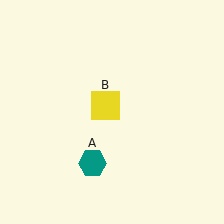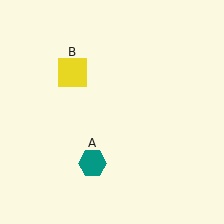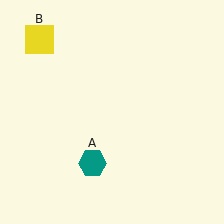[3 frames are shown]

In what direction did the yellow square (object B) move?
The yellow square (object B) moved up and to the left.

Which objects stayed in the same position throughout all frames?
Teal hexagon (object A) remained stationary.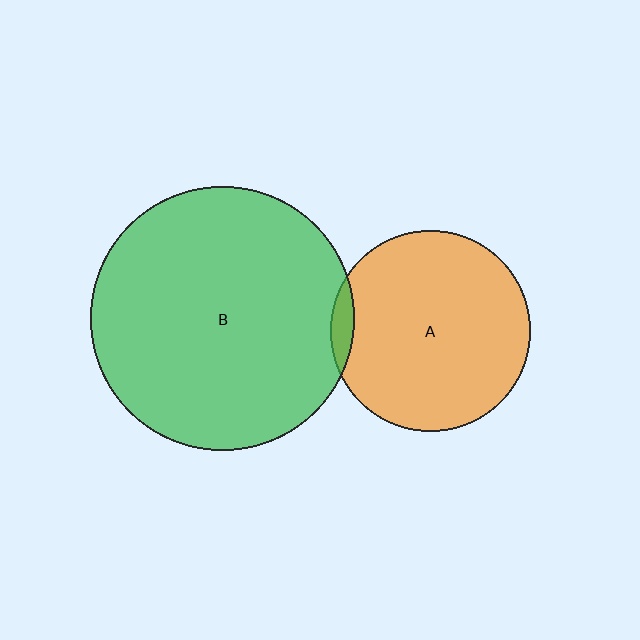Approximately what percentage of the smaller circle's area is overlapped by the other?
Approximately 5%.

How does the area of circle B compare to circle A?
Approximately 1.7 times.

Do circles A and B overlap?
Yes.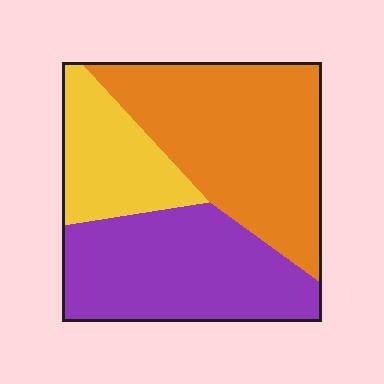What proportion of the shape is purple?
Purple takes up between a quarter and a half of the shape.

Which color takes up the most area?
Orange, at roughly 45%.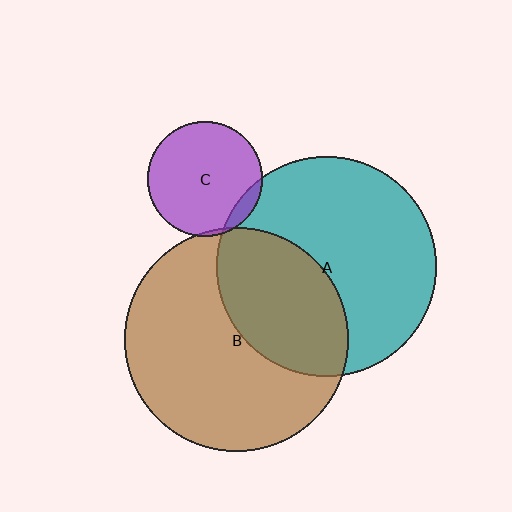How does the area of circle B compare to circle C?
Approximately 3.8 times.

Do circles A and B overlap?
Yes.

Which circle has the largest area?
Circle B (brown).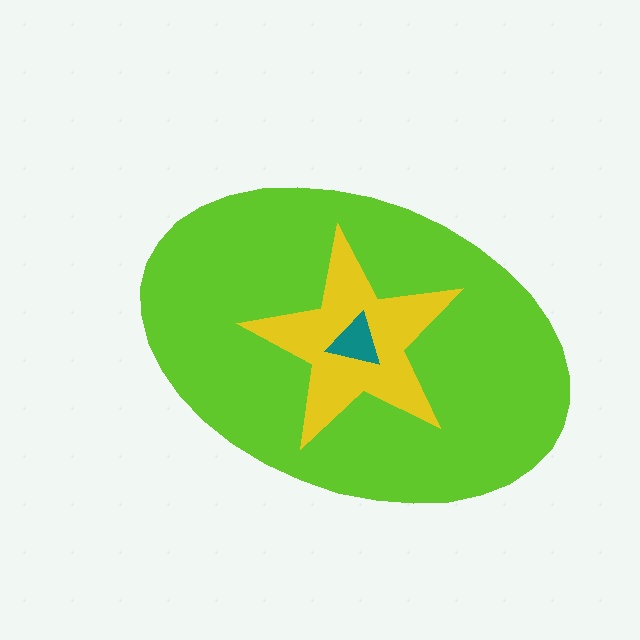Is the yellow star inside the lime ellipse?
Yes.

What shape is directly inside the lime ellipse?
The yellow star.